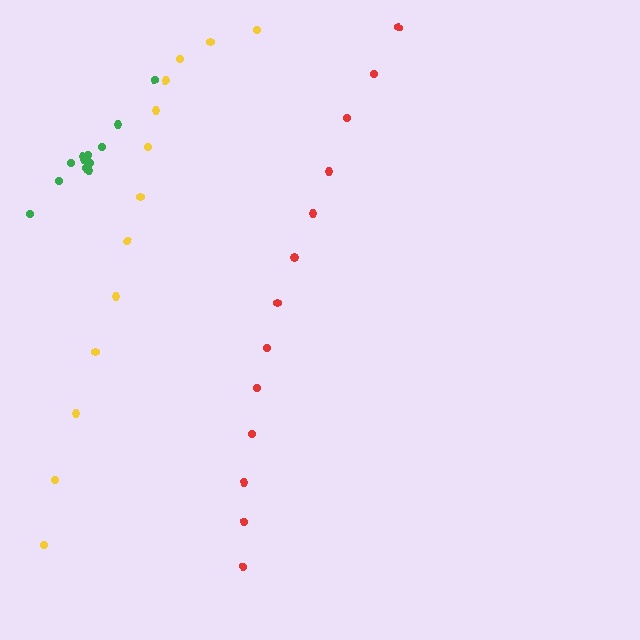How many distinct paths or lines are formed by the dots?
There are 3 distinct paths.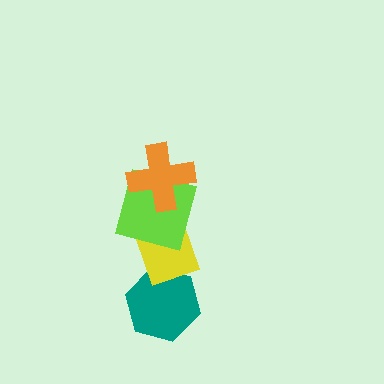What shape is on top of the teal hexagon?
The yellow diamond is on top of the teal hexagon.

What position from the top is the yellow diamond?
The yellow diamond is 3rd from the top.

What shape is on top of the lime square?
The orange cross is on top of the lime square.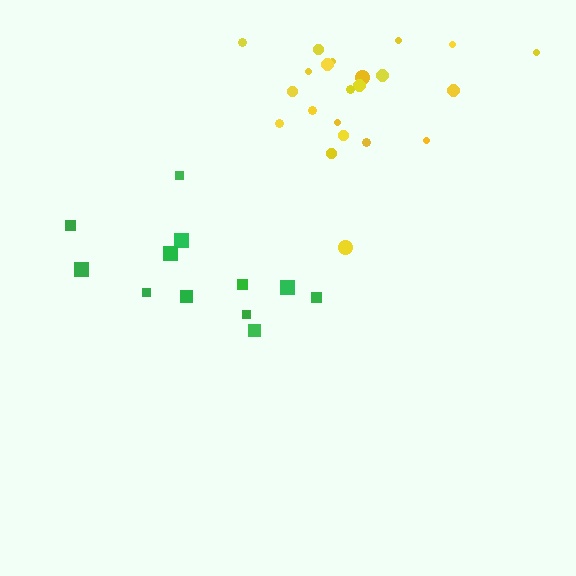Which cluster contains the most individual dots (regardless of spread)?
Yellow (22).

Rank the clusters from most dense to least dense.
yellow, green.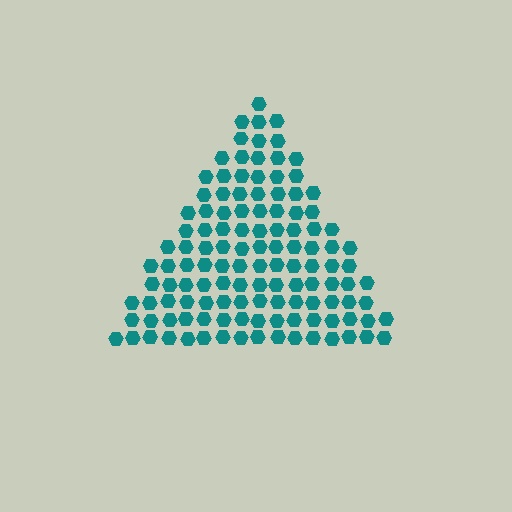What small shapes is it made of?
It is made of small hexagons.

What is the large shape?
The large shape is a triangle.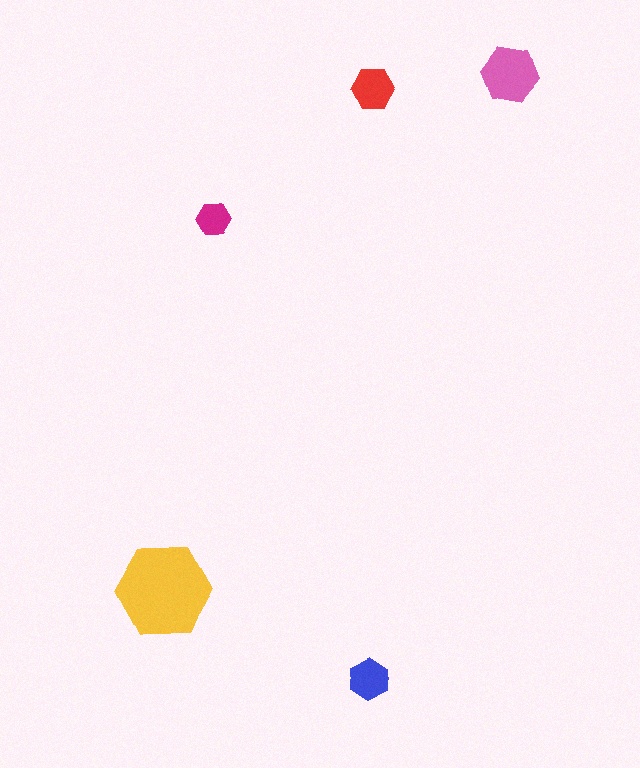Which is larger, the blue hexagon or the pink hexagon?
The pink one.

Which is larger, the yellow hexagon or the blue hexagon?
The yellow one.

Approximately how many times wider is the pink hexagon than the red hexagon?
About 1.5 times wider.